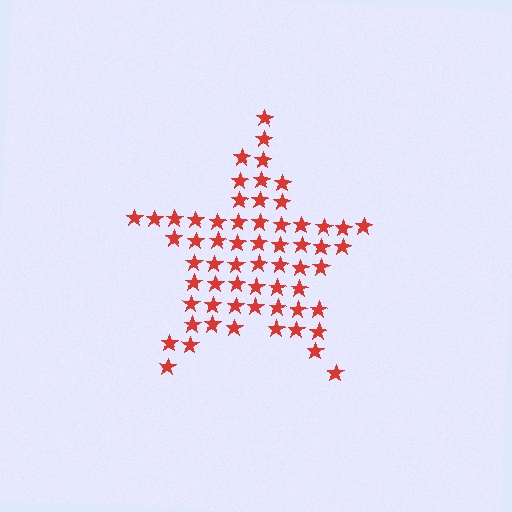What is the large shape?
The large shape is a star.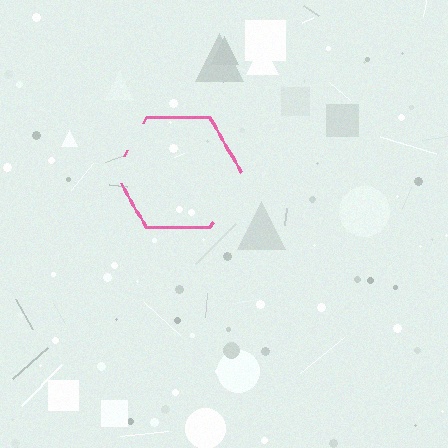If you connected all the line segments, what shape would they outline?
They would outline a hexagon.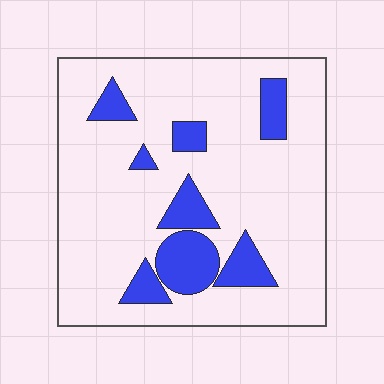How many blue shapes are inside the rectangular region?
8.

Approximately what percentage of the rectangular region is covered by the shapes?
Approximately 20%.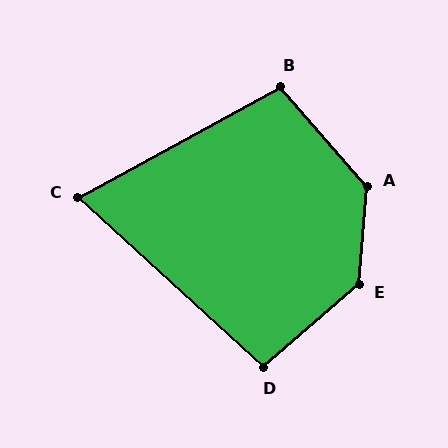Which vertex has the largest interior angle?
E, at approximately 135 degrees.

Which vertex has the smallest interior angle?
C, at approximately 71 degrees.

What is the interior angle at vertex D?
Approximately 97 degrees (obtuse).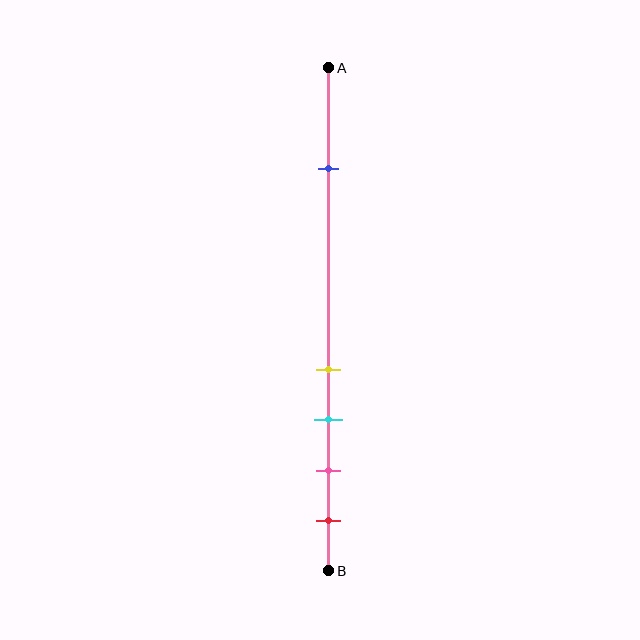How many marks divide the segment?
There are 5 marks dividing the segment.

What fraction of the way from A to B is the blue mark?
The blue mark is approximately 20% (0.2) of the way from A to B.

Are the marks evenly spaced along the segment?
No, the marks are not evenly spaced.